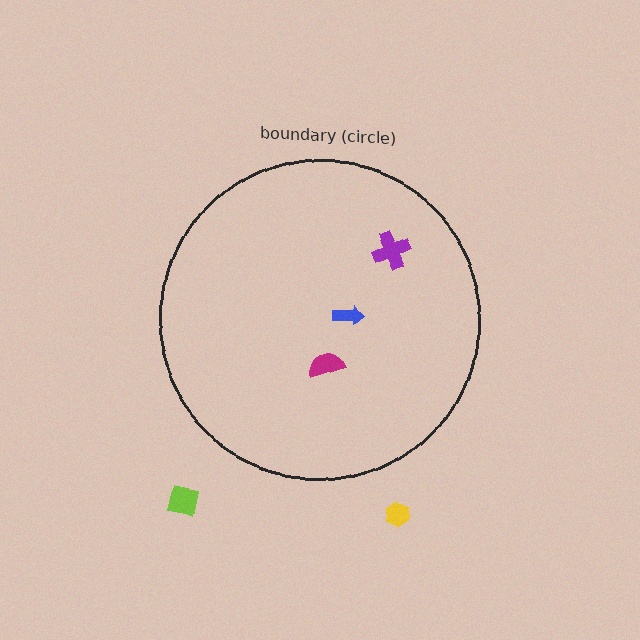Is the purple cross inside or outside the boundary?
Inside.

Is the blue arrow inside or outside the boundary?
Inside.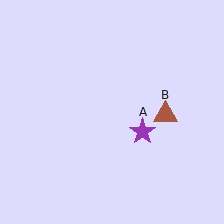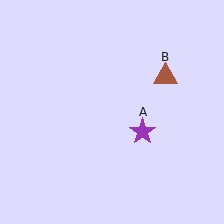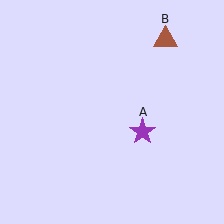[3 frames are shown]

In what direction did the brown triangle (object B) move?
The brown triangle (object B) moved up.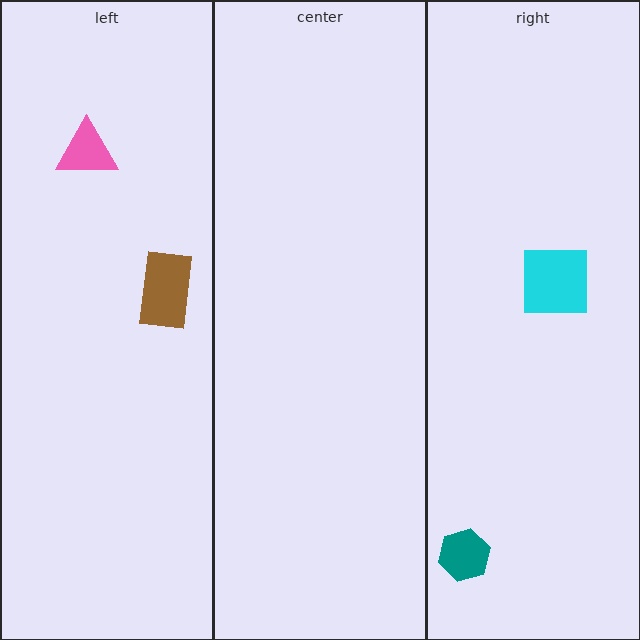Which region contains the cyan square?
The right region.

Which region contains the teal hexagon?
The right region.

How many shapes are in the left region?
2.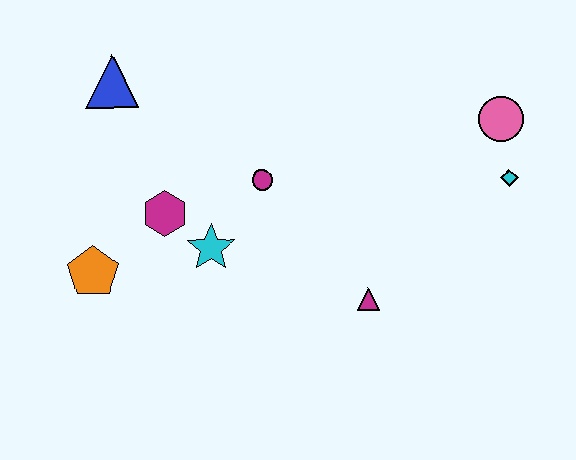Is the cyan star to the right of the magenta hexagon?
Yes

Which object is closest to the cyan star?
The magenta hexagon is closest to the cyan star.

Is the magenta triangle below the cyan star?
Yes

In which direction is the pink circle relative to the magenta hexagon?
The pink circle is to the right of the magenta hexagon.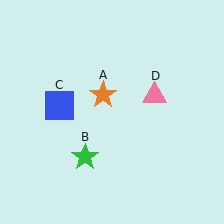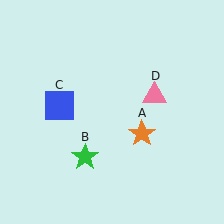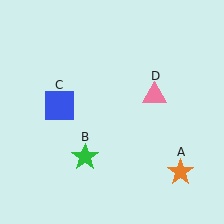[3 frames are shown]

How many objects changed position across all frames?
1 object changed position: orange star (object A).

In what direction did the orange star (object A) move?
The orange star (object A) moved down and to the right.